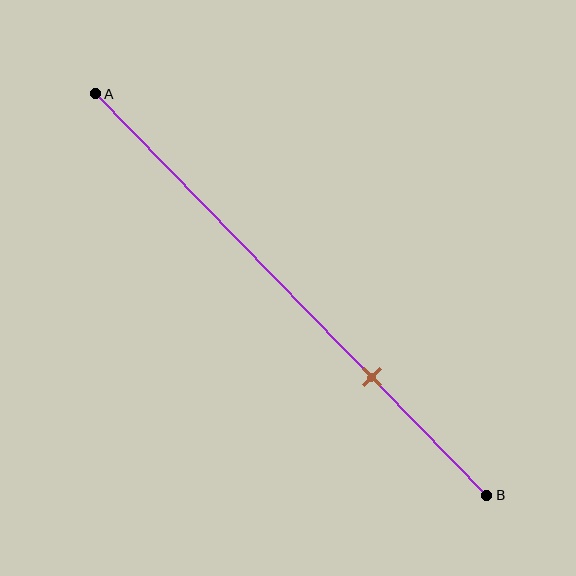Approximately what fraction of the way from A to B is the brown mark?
The brown mark is approximately 70% of the way from A to B.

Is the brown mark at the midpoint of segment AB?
No, the mark is at about 70% from A, not at the 50% midpoint.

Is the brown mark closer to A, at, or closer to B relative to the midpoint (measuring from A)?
The brown mark is closer to point B than the midpoint of segment AB.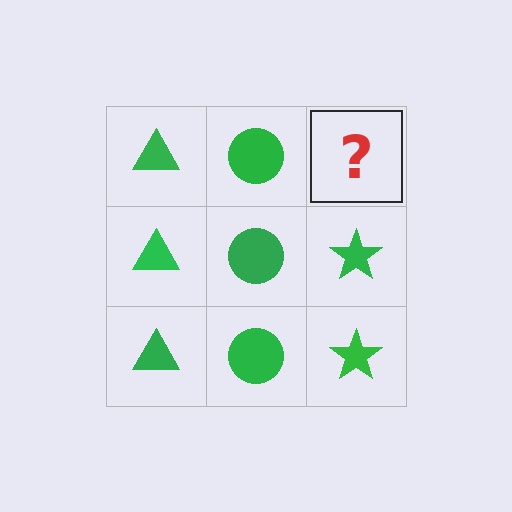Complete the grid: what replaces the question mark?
The question mark should be replaced with a green star.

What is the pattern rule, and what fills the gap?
The rule is that each column has a consistent shape. The gap should be filled with a green star.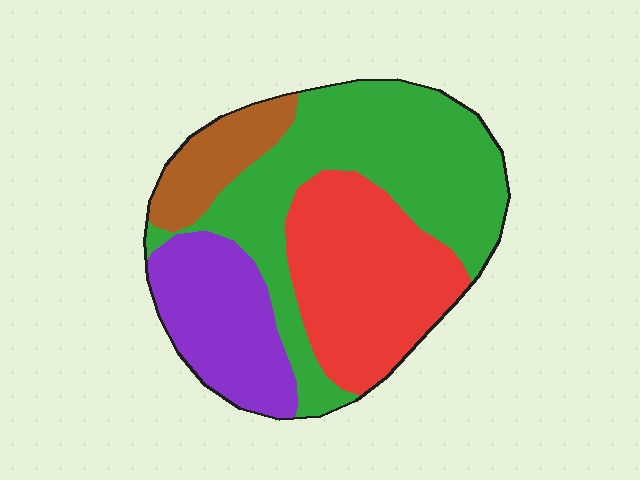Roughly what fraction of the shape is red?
Red covers roughly 30% of the shape.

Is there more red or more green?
Green.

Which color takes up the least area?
Brown, at roughly 10%.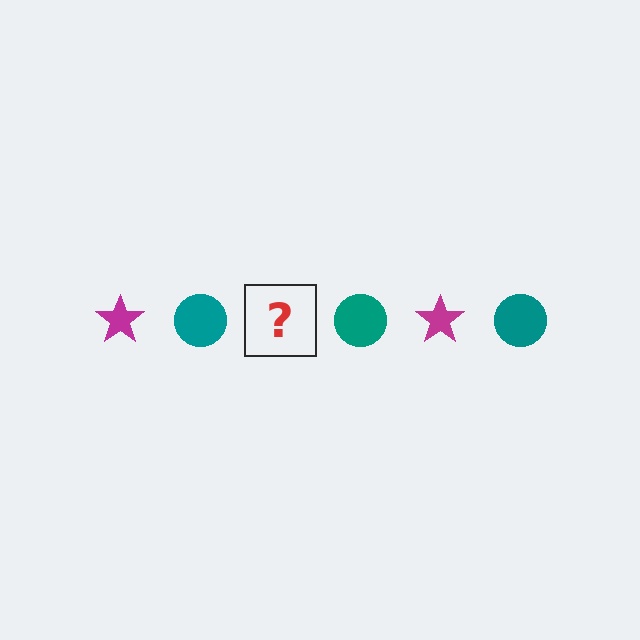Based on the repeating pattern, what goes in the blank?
The blank should be a magenta star.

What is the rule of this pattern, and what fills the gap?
The rule is that the pattern alternates between magenta star and teal circle. The gap should be filled with a magenta star.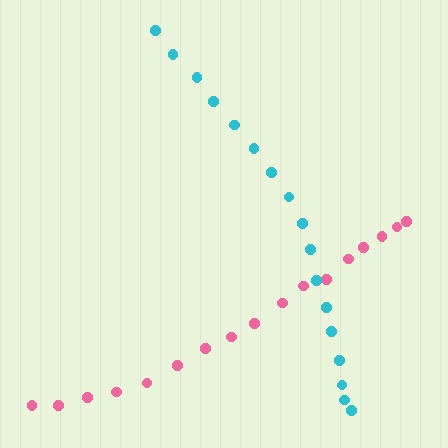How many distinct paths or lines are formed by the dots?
There are 2 distinct paths.